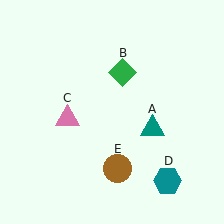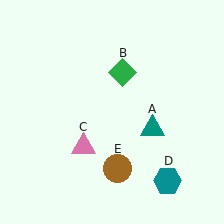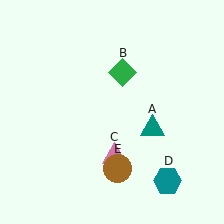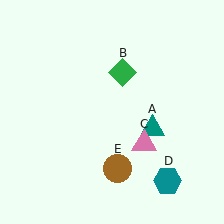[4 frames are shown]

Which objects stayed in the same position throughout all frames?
Teal triangle (object A) and green diamond (object B) and teal hexagon (object D) and brown circle (object E) remained stationary.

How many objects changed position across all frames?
1 object changed position: pink triangle (object C).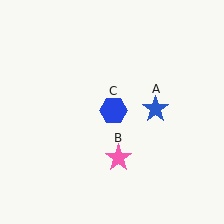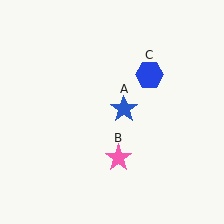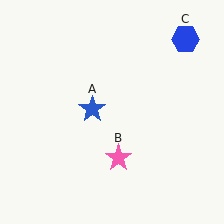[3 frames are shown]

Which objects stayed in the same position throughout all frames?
Pink star (object B) remained stationary.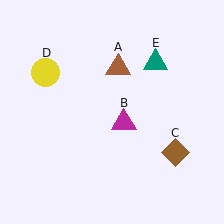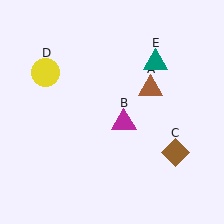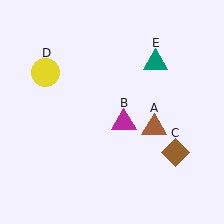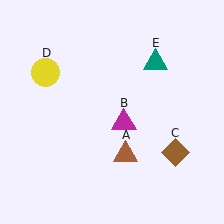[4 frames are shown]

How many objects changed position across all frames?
1 object changed position: brown triangle (object A).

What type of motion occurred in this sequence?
The brown triangle (object A) rotated clockwise around the center of the scene.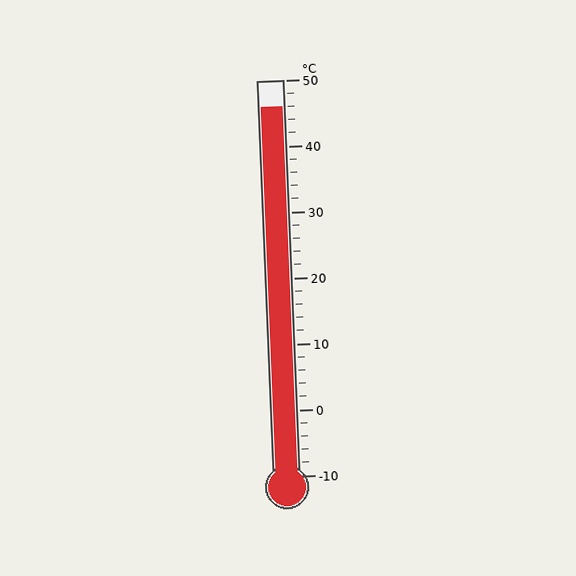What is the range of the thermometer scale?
The thermometer scale ranges from -10°C to 50°C.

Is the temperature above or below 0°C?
The temperature is above 0°C.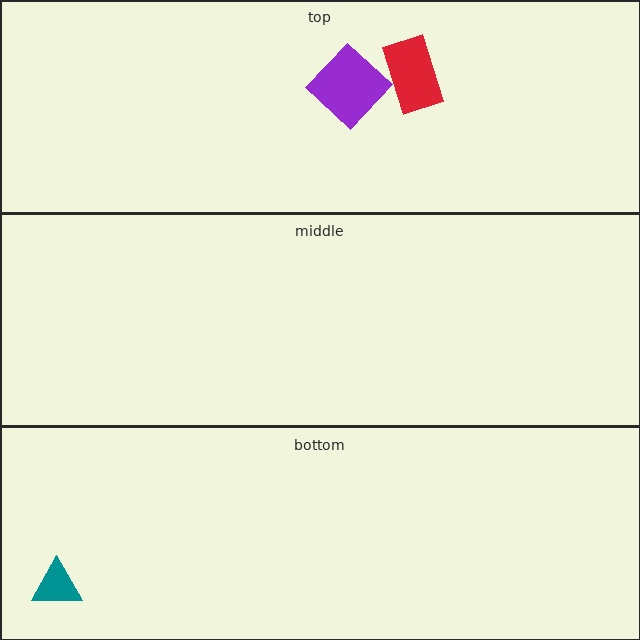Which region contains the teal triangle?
The bottom region.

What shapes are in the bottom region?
The teal triangle.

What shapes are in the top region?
The red rectangle, the purple diamond.